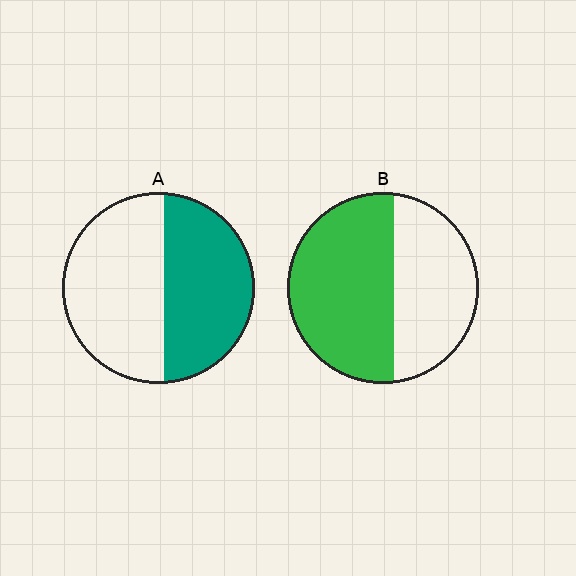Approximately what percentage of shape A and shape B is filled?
A is approximately 45% and B is approximately 55%.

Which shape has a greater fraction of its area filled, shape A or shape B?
Shape B.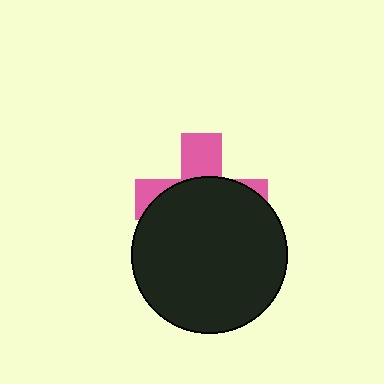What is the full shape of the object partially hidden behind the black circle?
The partially hidden object is a pink cross.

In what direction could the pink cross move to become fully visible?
The pink cross could move up. That would shift it out from behind the black circle entirely.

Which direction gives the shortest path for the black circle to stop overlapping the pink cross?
Moving down gives the shortest separation.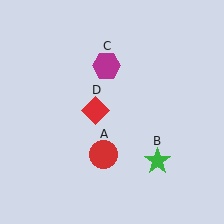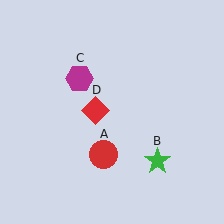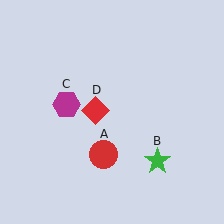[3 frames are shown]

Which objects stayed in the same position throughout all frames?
Red circle (object A) and green star (object B) and red diamond (object D) remained stationary.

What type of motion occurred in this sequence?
The magenta hexagon (object C) rotated counterclockwise around the center of the scene.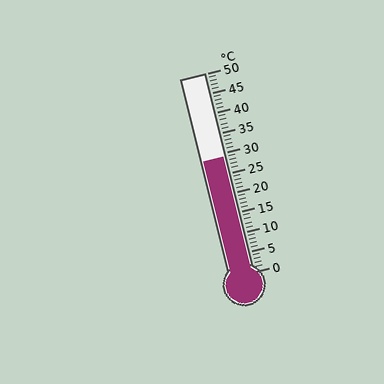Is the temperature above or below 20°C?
The temperature is above 20°C.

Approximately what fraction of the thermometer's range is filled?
The thermometer is filled to approximately 60% of its range.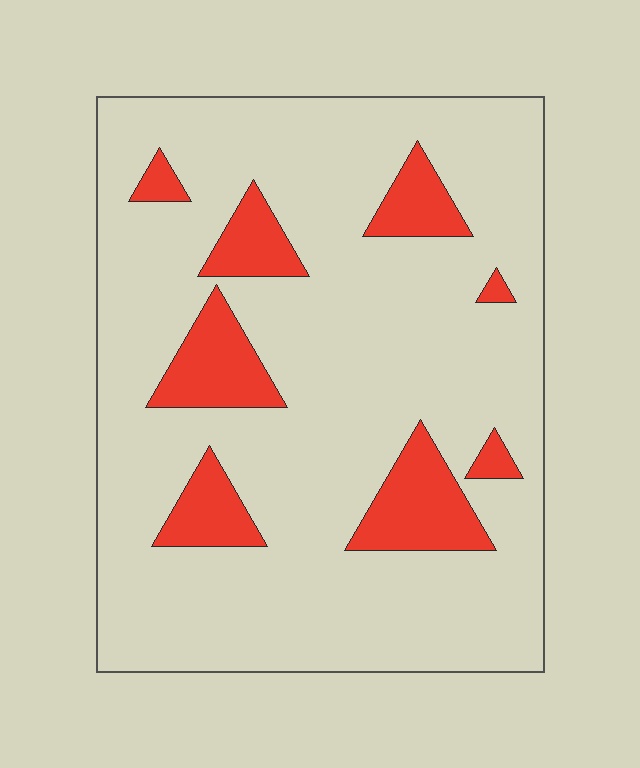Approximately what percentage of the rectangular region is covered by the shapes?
Approximately 15%.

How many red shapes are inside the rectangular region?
8.